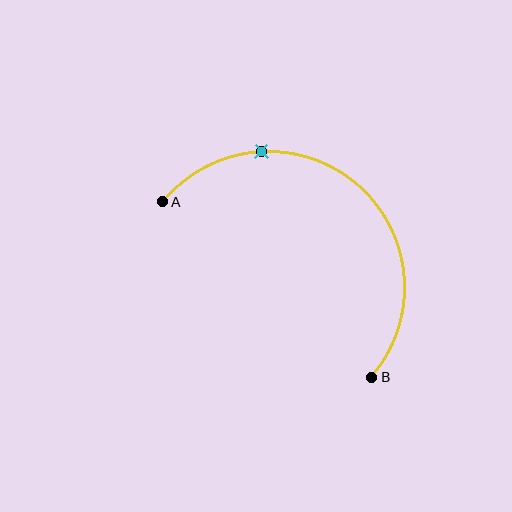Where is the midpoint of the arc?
The arc midpoint is the point on the curve farthest from the straight line joining A and B. It sits above and to the right of that line.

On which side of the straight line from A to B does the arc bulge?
The arc bulges above and to the right of the straight line connecting A and B.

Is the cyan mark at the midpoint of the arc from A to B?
No. The cyan mark lies on the arc but is closer to endpoint A. The arc midpoint would be at the point on the curve equidistant along the arc from both A and B.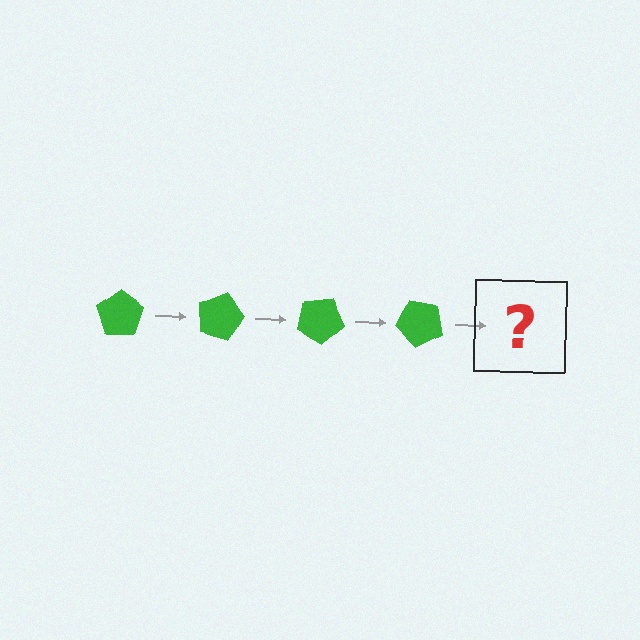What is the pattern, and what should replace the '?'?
The pattern is that the pentagon rotates 15 degrees each step. The '?' should be a green pentagon rotated 60 degrees.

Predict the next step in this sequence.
The next step is a green pentagon rotated 60 degrees.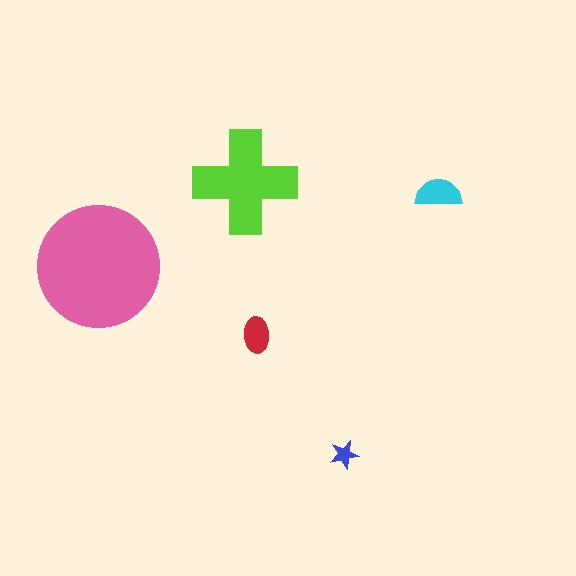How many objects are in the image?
There are 5 objects in the image.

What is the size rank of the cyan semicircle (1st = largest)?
3rd.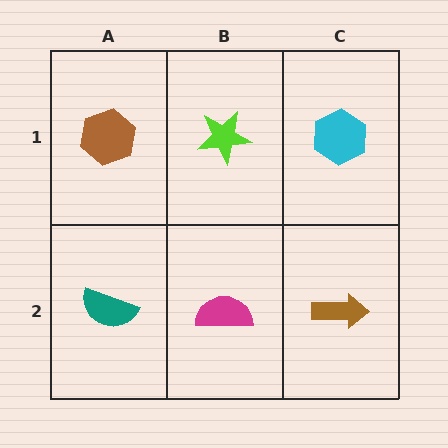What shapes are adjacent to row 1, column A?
A teal semicircle (row 2, column A), a lime star (row 1, column B).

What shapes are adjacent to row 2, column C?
A cyan hexagon (row 1, column C), a magenta semicircle (row 2, column B).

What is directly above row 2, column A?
A brown hexagon.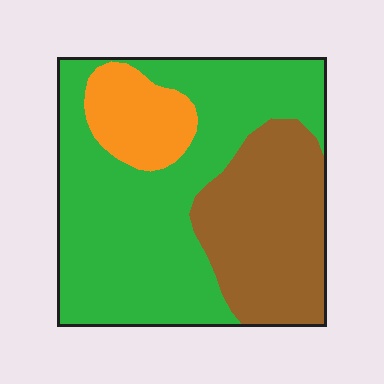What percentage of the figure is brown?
Brown covers 30% of the figure.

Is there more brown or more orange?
Brown.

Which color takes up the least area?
Orange, at roughly 10%.